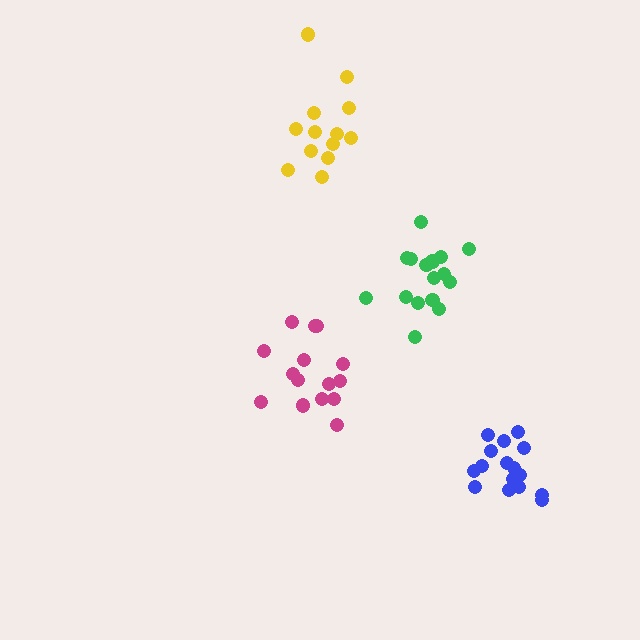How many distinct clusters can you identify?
There are 4 distinct clusters.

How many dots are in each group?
Group 1: 16 dots, Group 2: 15 dots, Group 3: 16 dots, Group 4: 13 dots (60 total).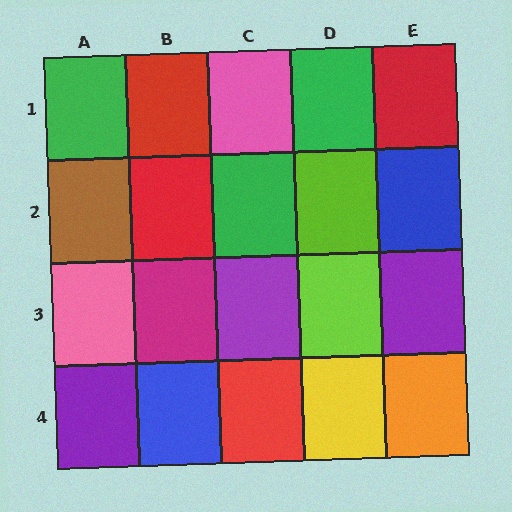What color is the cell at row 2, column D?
Lime.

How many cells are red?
4 cells are red.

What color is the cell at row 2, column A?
Brown.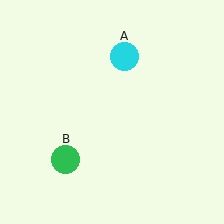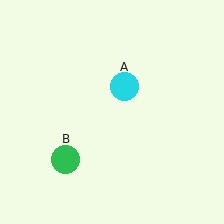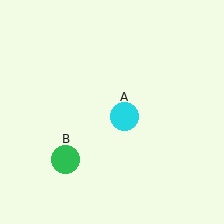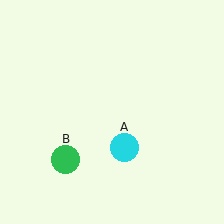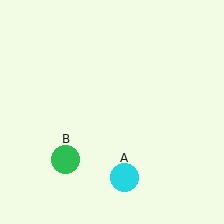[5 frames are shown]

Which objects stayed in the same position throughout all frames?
Green circle (object B) remained stationary.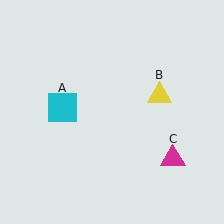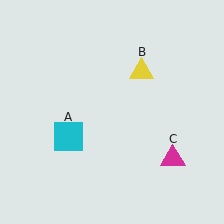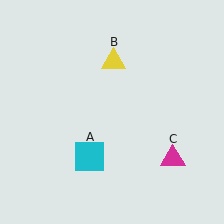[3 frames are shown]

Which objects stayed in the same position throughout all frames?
Magenta triangle (object C) remained stationary.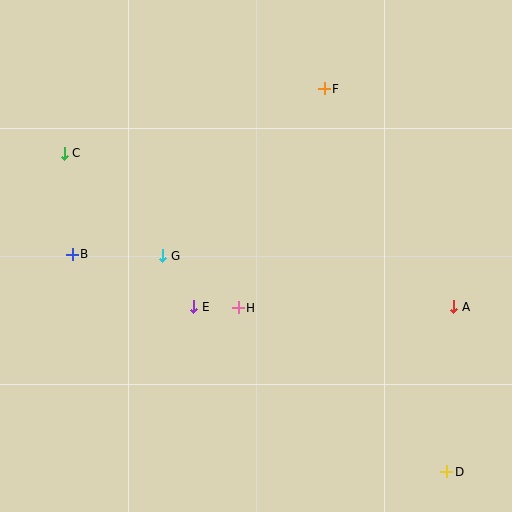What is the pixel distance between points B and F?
The distance between B and F is 301 pixels.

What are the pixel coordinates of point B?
Point B is at (72, 254).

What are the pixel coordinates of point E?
Point E is at (194, 307).